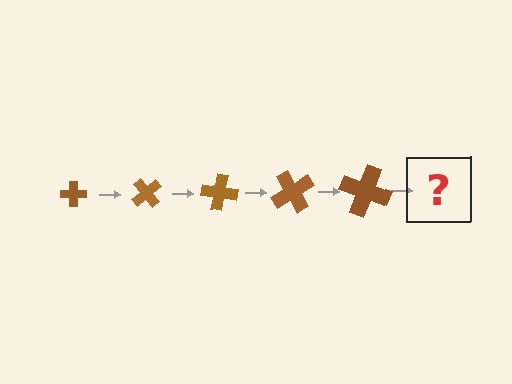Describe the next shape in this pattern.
It should be a cross, larger than the previous one and rotated 250 degrees from the start.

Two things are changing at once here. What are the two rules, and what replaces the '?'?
The two rules are that the cross grows larger each step and it rotates 50 degrees each step. The '?' should be a cross, larger than the previous one and rotated 250 degrees from the start.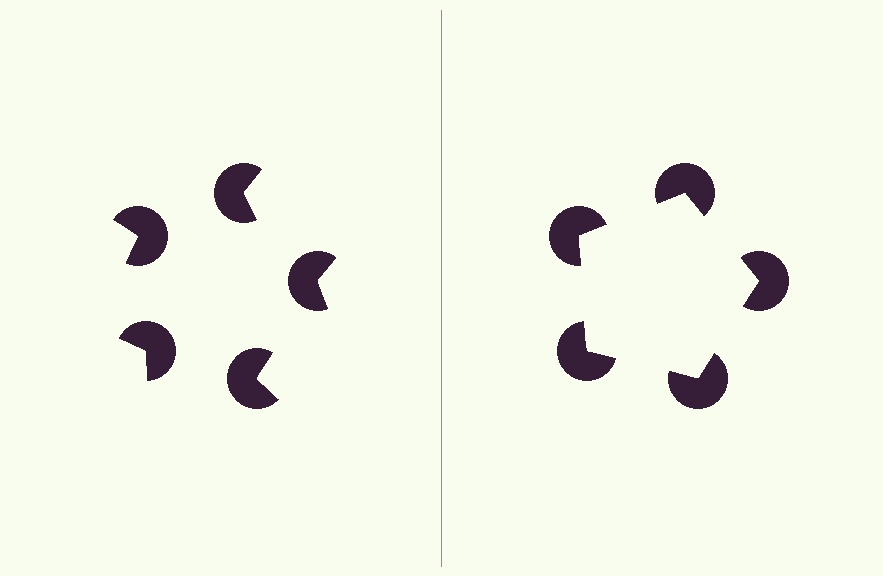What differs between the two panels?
The pac-man discs are positioned identically on both sides; only the wedge orientations differ. On the right they align to a pentagon; on the left they are misaligned.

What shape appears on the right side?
An illusory pentagon.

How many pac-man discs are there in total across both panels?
10 — 5 on each side.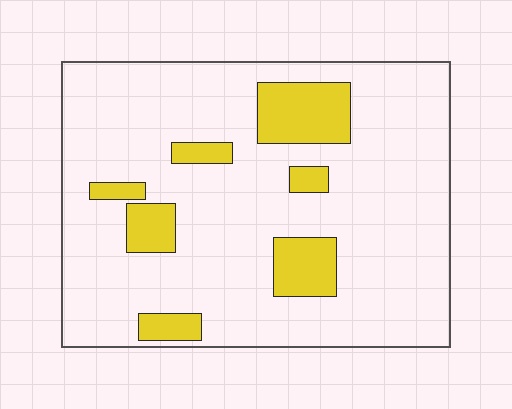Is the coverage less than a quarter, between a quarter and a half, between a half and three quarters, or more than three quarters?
Less than a quarter.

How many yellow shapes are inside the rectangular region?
7.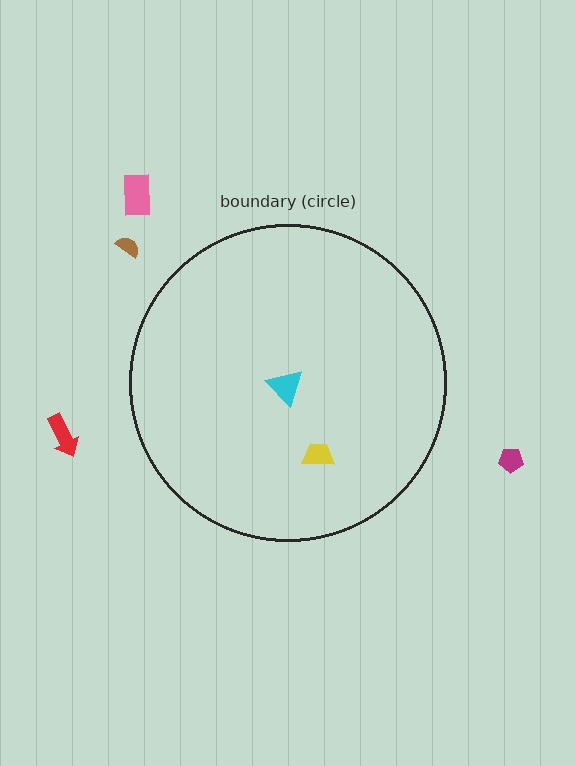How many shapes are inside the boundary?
2 inside, 4 outside.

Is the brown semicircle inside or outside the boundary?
Outside.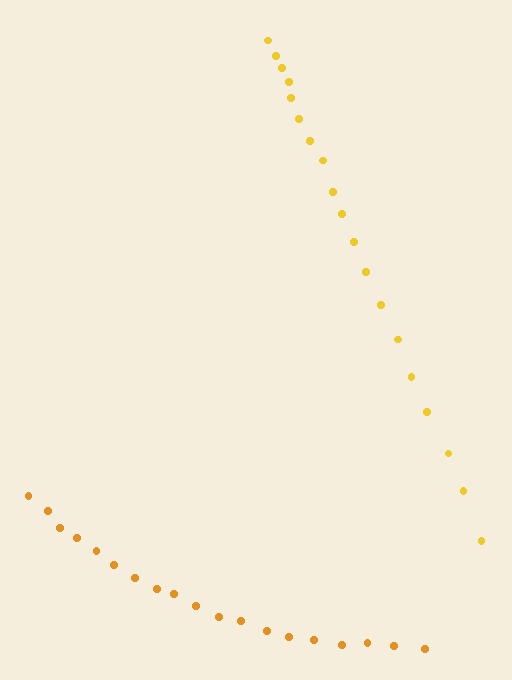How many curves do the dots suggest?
There are 2 distinct paths.